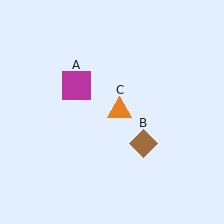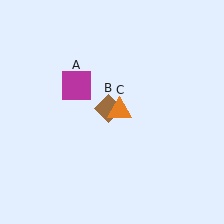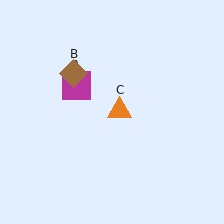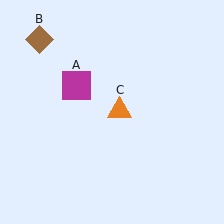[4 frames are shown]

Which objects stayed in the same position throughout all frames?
Magenta square (object A) and orange triangle (object C) remained stationary.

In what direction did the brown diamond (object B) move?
The brown diamond (object B) moved up and to the left.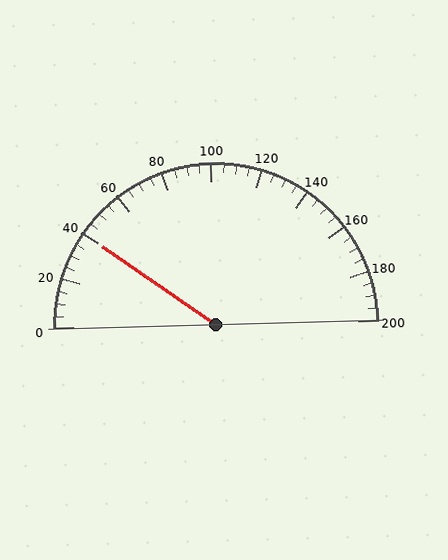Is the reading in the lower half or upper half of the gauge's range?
The reading is in the lower half of the range (0 to 200).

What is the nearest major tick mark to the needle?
The nearest major tick mark is 40.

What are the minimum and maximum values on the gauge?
The gauge ranges from 0 to 200.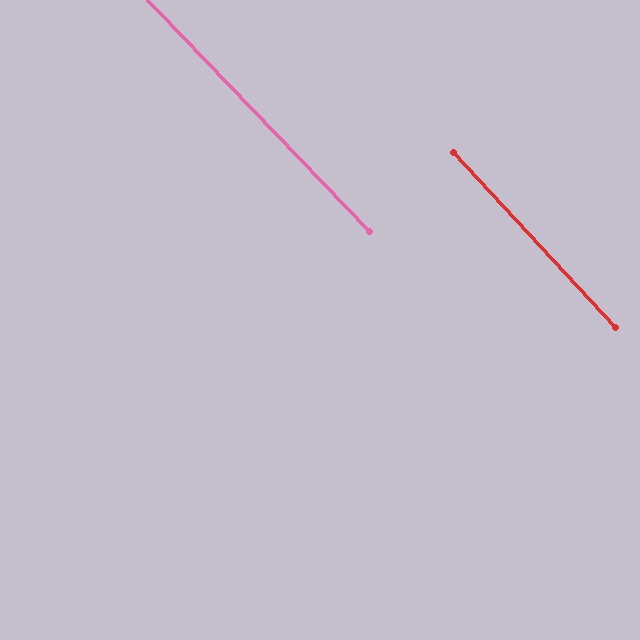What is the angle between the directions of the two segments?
Approximately 1 degree.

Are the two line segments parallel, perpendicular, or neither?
Parallel — their directions differ by only 0.9°.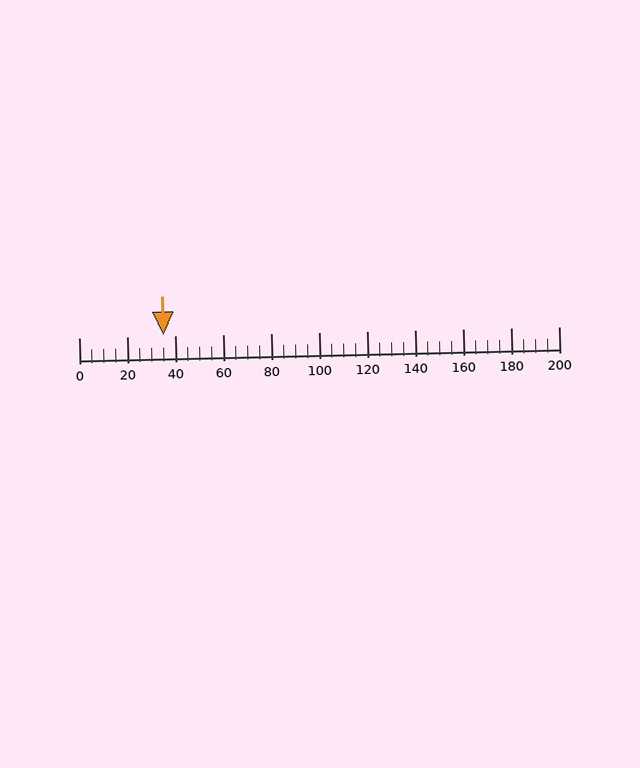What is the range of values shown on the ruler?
The ruler shows values from 0 to 200.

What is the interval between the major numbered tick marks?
The major tick marks are spaced 20 units apart.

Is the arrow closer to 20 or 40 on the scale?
The arrow is closer to 40.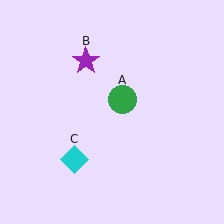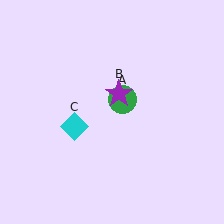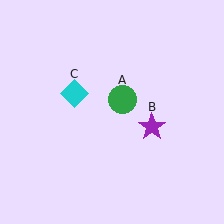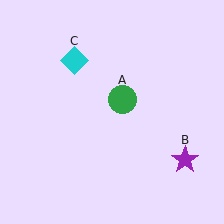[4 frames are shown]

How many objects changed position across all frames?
2 objects changed position: purple star (object B), cyan diamond (object C).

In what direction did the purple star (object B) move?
The purple star (object B) moved down and to the right.